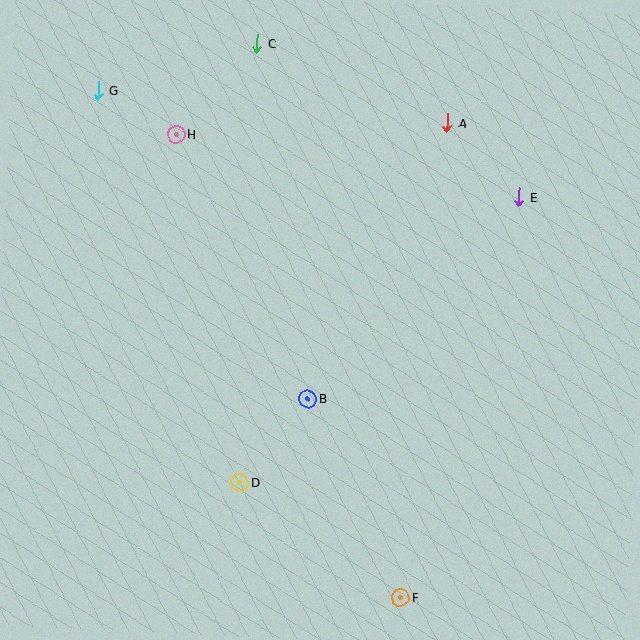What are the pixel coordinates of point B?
Point B is at (308, 399).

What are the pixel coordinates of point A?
Point A is at (447, 123).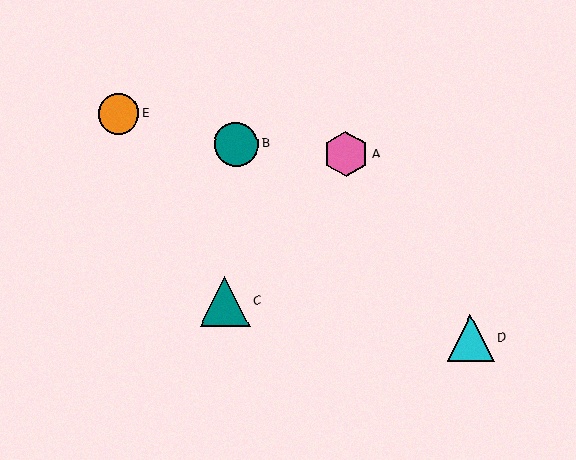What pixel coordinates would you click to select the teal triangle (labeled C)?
Click at (225, 302) to select the teal triangle C.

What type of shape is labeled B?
Shape B is a teal circle.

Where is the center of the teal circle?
The center of the teal circle is at (236, 144).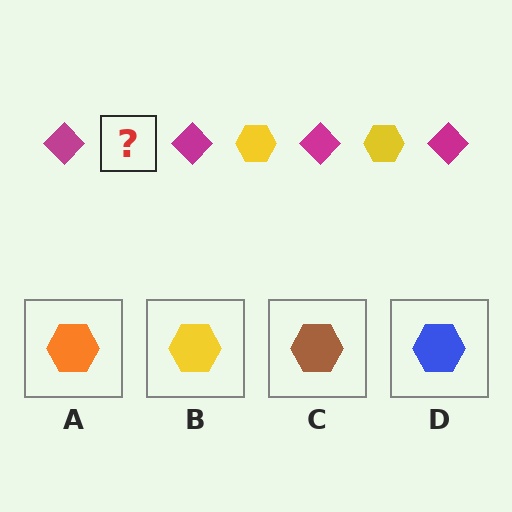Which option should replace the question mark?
Option B.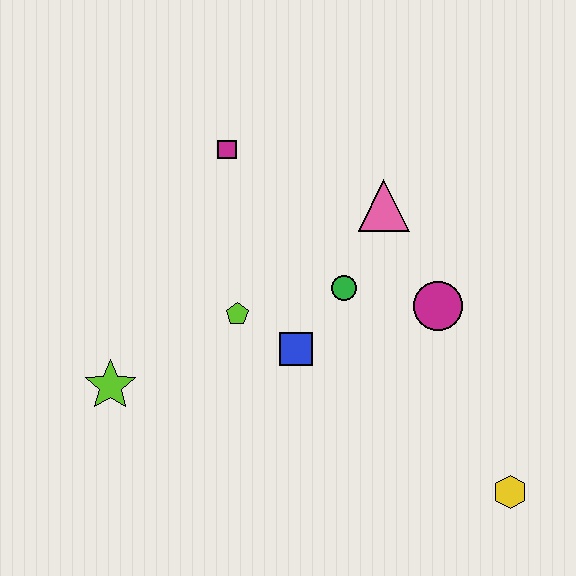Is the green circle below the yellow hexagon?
No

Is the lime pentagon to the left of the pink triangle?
Yes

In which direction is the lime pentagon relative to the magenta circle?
The lime pentagon is to the left of the magenta circle.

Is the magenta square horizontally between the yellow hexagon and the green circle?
No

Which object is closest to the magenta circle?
The green circle is closest to the magenta circle.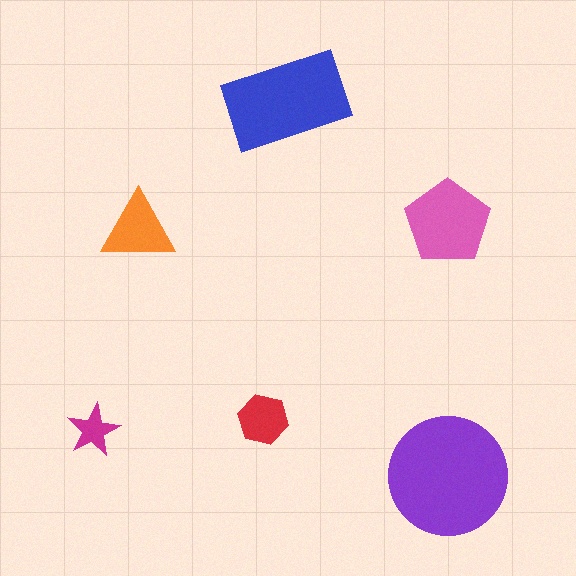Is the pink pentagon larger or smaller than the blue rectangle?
Smaller.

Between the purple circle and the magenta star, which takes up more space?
The purple circle.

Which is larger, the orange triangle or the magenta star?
The orange triangle.